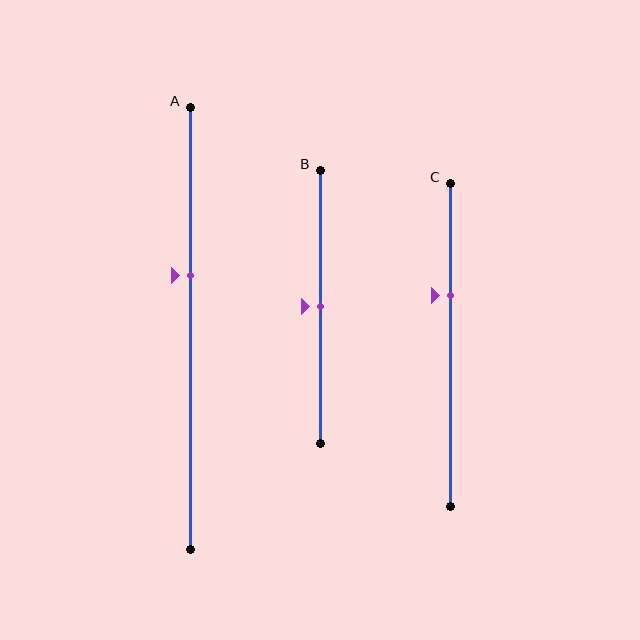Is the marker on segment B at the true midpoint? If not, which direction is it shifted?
Yes, the marker on segment B is at the true midpoint.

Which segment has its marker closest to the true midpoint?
Segment B has its marker closest to the true midpoint.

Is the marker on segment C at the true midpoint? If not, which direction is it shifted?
No, the marker on segment C is shifted upward by about 15% of the segment length.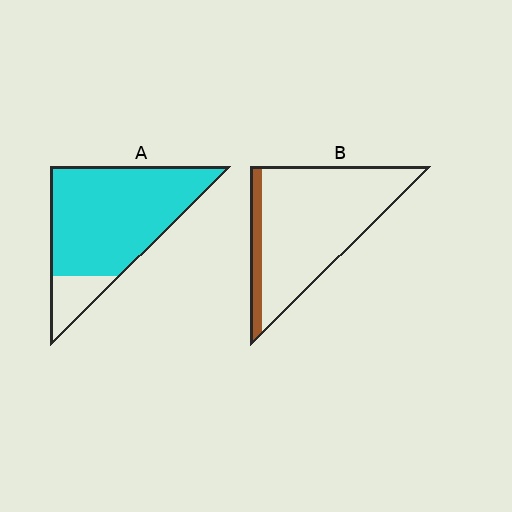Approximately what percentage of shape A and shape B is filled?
A is approximately 85% and B is approximately 15%.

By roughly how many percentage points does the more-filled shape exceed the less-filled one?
By roughly 70 percentage points (A over B).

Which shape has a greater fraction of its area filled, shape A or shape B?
Shape A.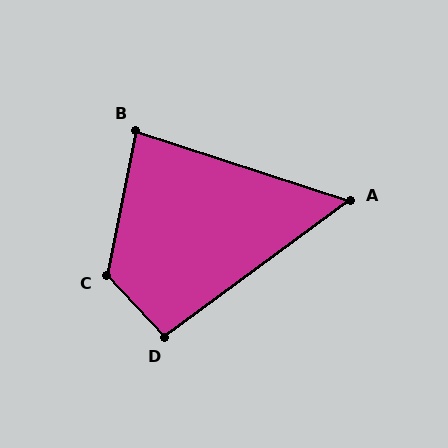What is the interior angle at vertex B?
Approximately 84 degrees (acute).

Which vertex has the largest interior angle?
C, at approximately 126 degrees.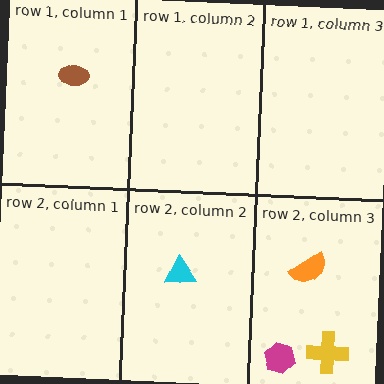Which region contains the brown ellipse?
The row 1, column 1 region.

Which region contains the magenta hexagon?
The row 2, column 3 region.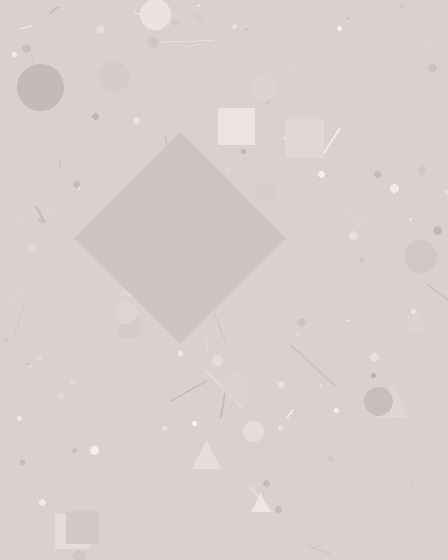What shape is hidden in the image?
A diamond is hidden in the image.